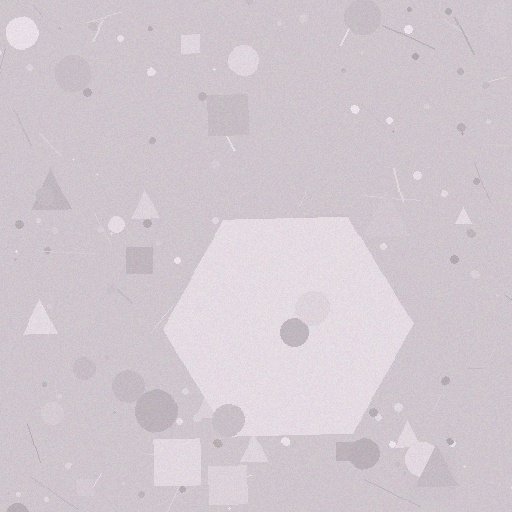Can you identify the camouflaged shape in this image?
The camouflaged shape is a hexagon.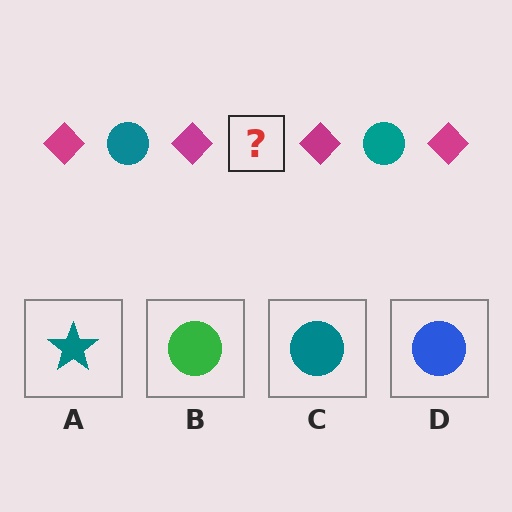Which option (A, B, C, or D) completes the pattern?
C.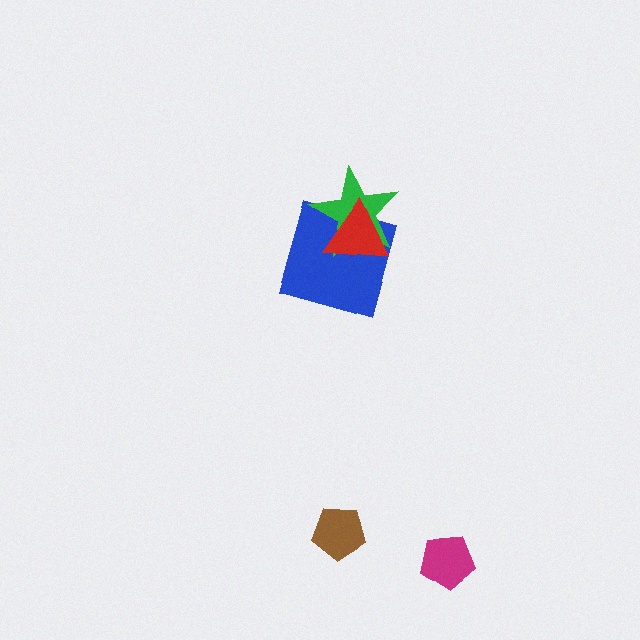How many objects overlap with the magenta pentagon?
0 objects overlap with the magenta pentagon.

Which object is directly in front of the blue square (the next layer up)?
The green star is directly in front of the blue square.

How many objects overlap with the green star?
2 objects overlap with the green star.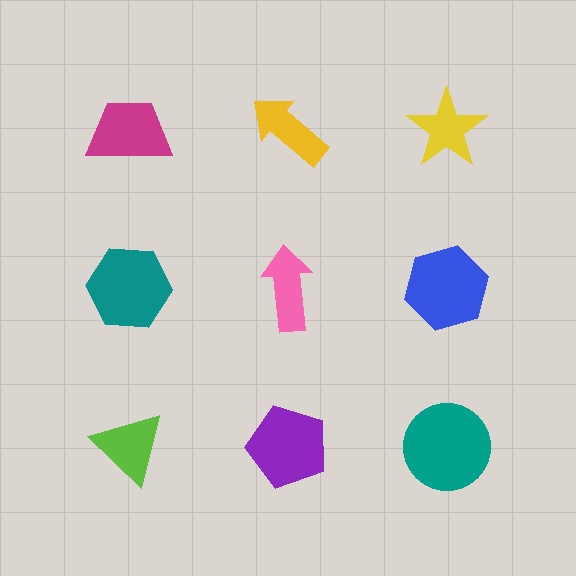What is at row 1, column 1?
A magenta trapezoid.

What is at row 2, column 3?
A blue hexagon.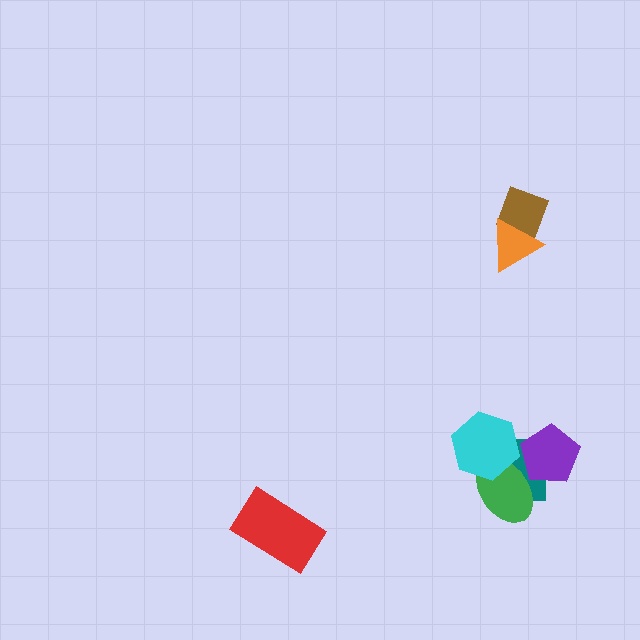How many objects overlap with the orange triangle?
1 object overlaps with the orange triangle.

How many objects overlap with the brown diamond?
1 object overlaps with the brown diamond.